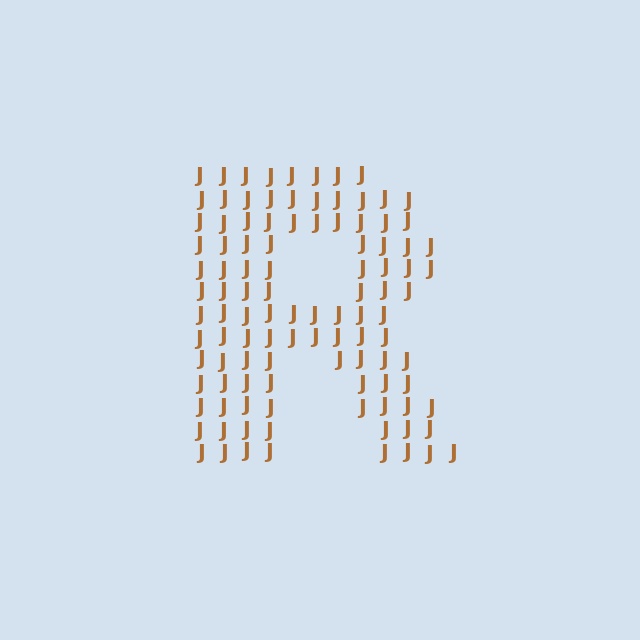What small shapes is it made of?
It is made of small letter J's.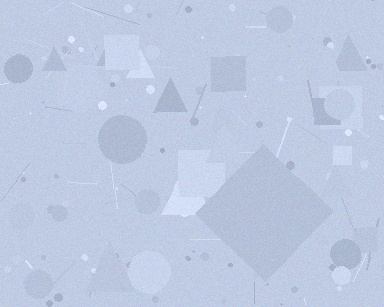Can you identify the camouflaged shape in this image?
The camouflaged shape is a diamond.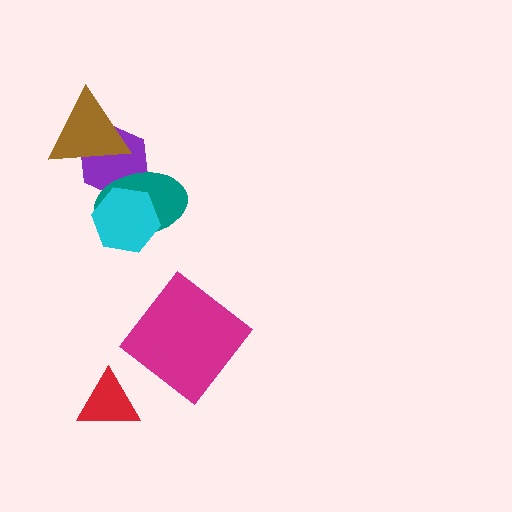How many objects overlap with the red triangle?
0 objects overlap with the red triangle.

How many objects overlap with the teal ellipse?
2 objects overlap with the teal ellipse.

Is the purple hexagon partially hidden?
Yes, it is partially covered by another shape.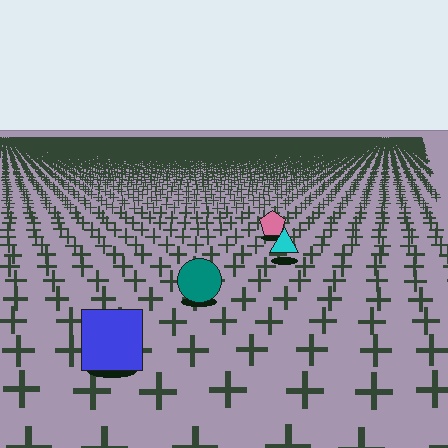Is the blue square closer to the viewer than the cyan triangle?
Yes. The blue square is closer — you can tell from the texture gradient: the ground texture is coarser near it.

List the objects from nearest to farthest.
From nearest to farthest: the blue square, the teal circle, the cyan triangle, the pink pentagon.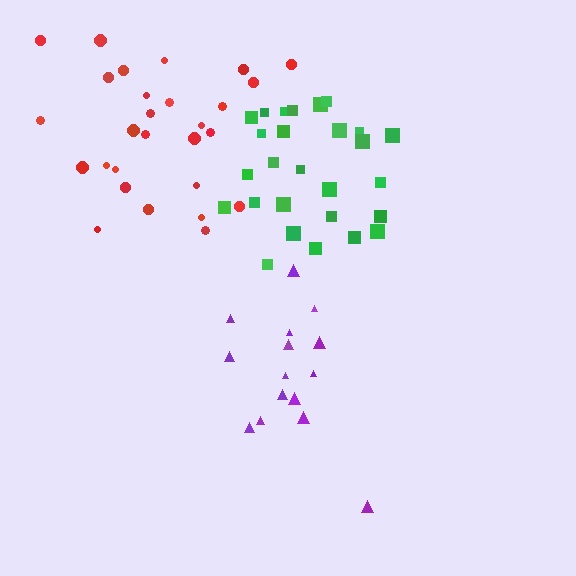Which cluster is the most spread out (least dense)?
Red.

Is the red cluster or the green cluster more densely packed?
Green.